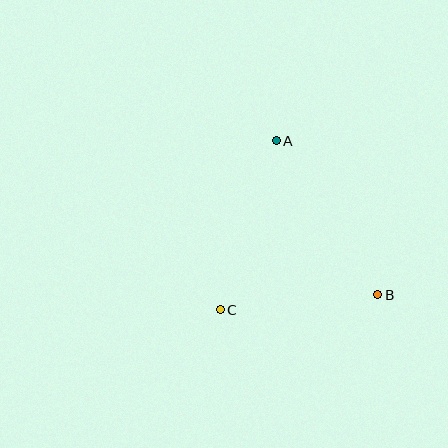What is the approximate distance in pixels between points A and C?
The distance between A and C is approximately 178 pixels.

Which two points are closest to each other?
Points B and C are closest to each other.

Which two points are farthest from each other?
Points A and B are farthest from each other.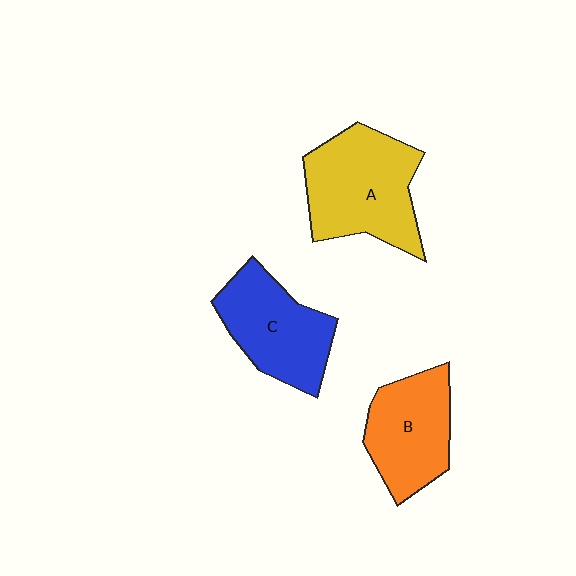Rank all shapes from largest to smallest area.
From largest to smallest: A (yellow), C (blue), B (orange).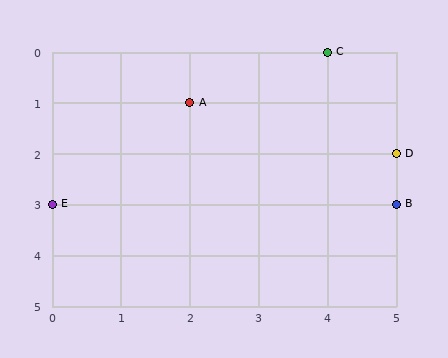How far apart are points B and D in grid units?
Points B and D are 1 row apart.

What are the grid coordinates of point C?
Point C is at grid coordinates (4, 0).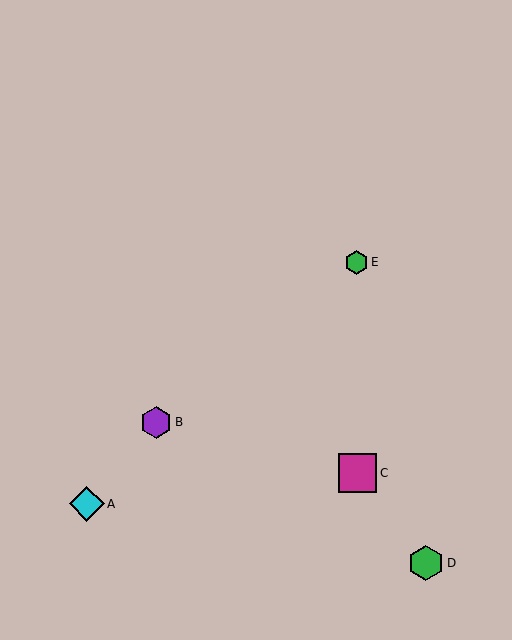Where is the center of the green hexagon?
The center of the green hexagon is at (426, 563).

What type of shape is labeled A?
Shape A is a cyan diamond.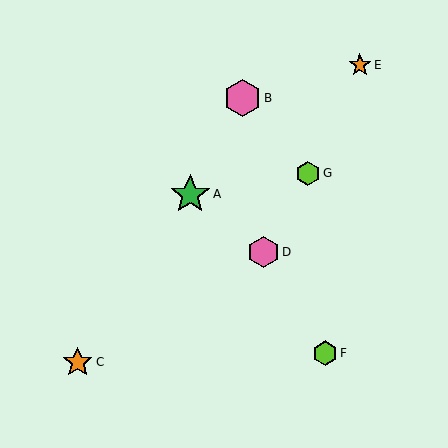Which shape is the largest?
The green star (labeled A) is the largest.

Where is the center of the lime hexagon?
The center of the lime hexagon is at (325, 353).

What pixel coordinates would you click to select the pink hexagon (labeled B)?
Click at (242, 98) to select the pink hexagon B.